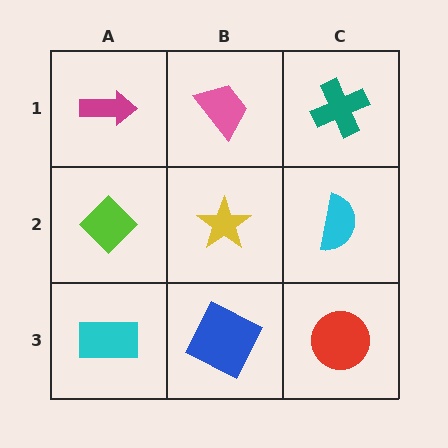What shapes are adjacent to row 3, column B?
A yellow star (row 2, column B), a cyan rectangle (row 3, column A), a red circle (row 3, column C).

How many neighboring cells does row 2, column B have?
4.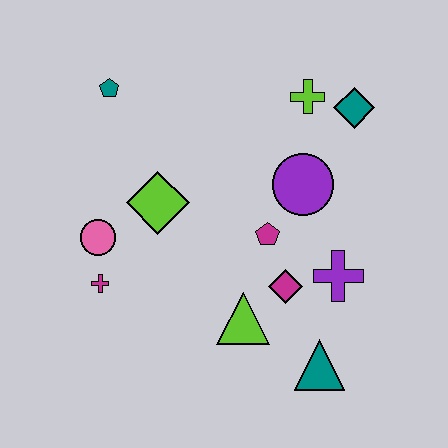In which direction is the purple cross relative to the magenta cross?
The purple cross is to the right of the magenta cross.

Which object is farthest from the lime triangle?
The teal pentagon is farthest from the lime triangle.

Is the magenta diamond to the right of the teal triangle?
No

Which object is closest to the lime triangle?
The magenta diamond is closest to the lime triangle.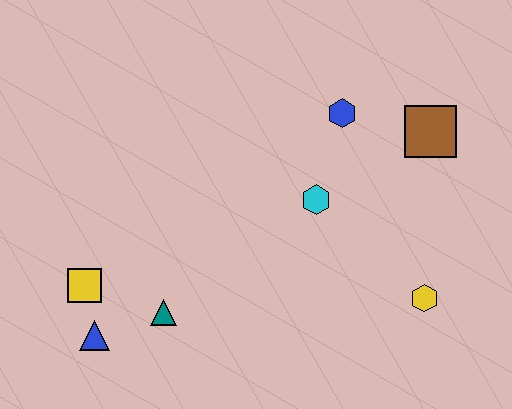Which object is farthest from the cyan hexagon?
The blue triangle is farthest from the cyan hexagon.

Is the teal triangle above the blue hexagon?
No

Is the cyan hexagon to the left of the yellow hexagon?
Yes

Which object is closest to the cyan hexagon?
The blue hexagon is closest to the cyan hexagon.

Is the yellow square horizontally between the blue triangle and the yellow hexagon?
No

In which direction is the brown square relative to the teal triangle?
The brown square is to the right of the teal triangle.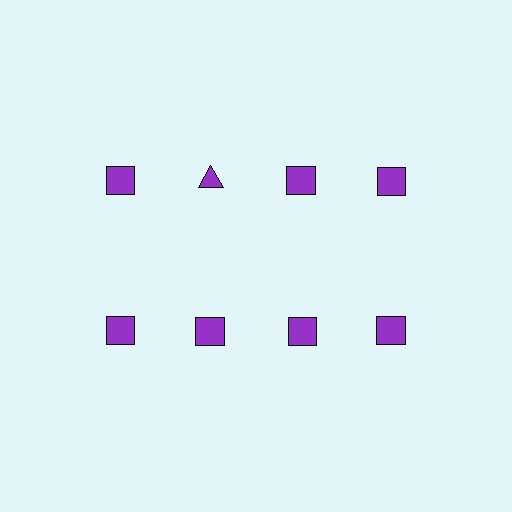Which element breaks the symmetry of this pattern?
The purple triangle in the top row, second from left column breaks the symmetry. All other shapes are purple squares.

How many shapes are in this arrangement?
There are 8 shapes arranged in a grid pattern.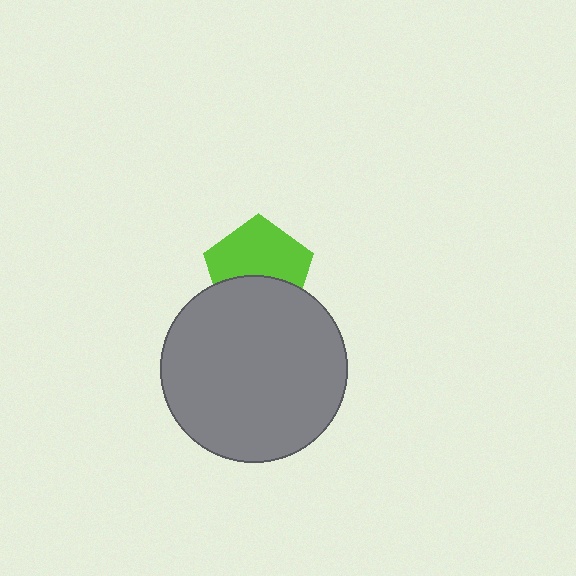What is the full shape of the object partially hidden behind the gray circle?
The partially hidden object is a lime pentagon.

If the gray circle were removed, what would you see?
You would see the complete lime pentagon.